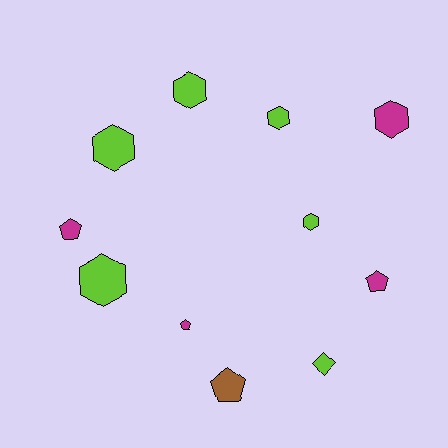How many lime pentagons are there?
There are no lime pentagons.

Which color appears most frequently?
Lime, with 6 objects.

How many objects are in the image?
There are 11 objects.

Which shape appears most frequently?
Hexagon, with 6 objects.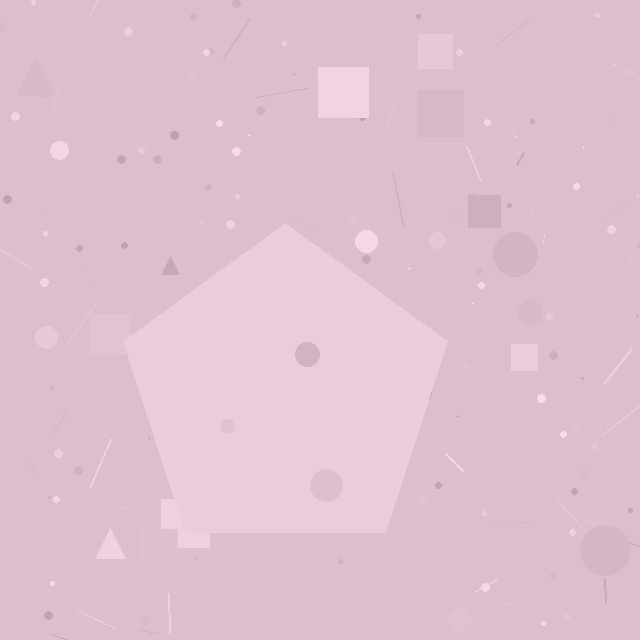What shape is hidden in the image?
A pentagon is hidden in the image.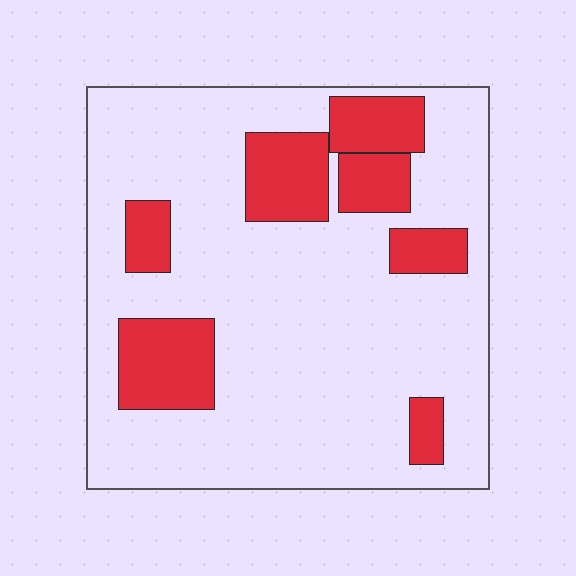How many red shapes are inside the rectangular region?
7.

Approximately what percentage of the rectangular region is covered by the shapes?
Approximately 20%.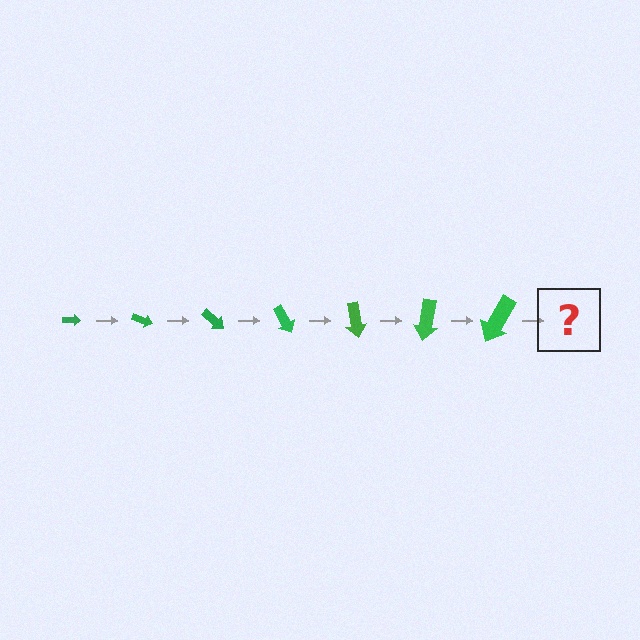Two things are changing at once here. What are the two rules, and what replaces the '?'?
The two rules are that the arrow grows larger each step and it rotates 20 degrees each step. The '?' should be an arrow, larger than the previous one and rotated 140 degrees from the start.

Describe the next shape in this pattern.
It should be an arrow, larger than the previous one and rotated 140 degrees from the start.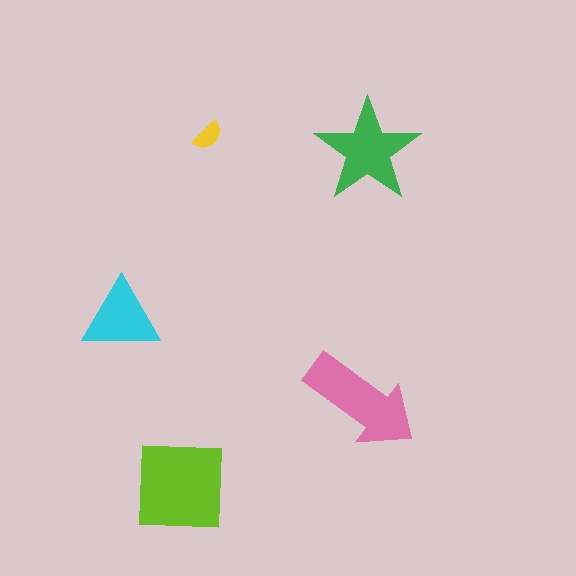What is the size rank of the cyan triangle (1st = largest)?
4th.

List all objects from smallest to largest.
The yellow semicircle, the cyan triangle, the green star, the pink arrow, the lime square.